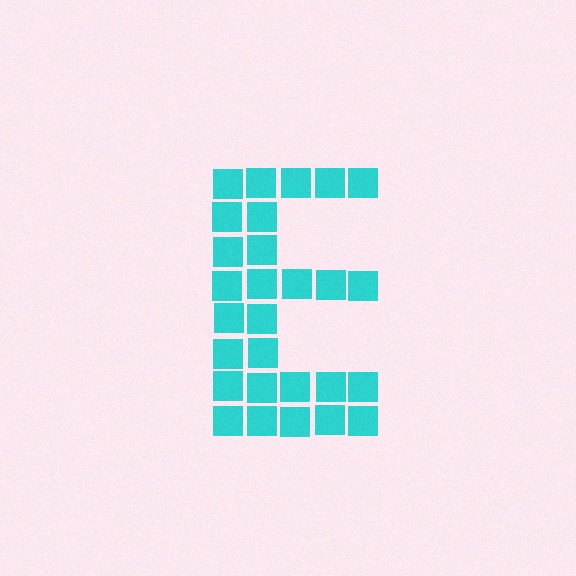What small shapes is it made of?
It is made of small squares.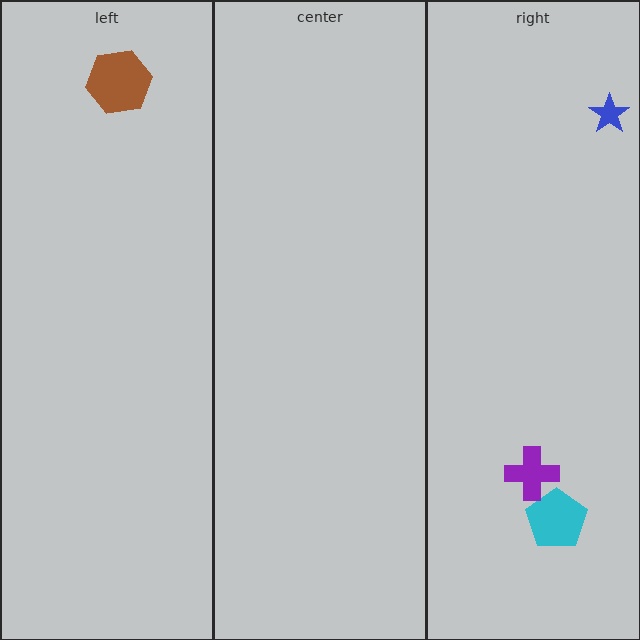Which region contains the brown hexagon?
The left region.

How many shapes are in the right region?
3.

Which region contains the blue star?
The right region.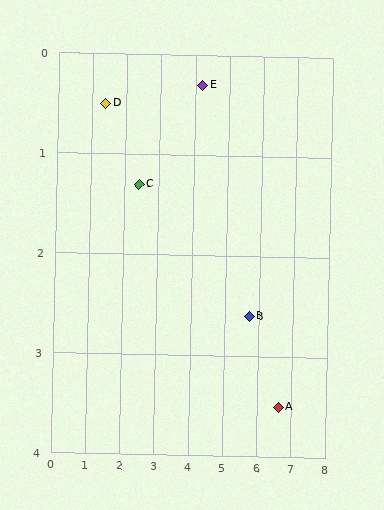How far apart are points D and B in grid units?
Points D and B are about 4.8 grid units apart.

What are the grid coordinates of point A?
Point A is at approximately (6.6, 3.5).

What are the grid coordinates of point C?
Point C is at approximately (2.4, 1.3).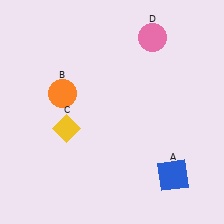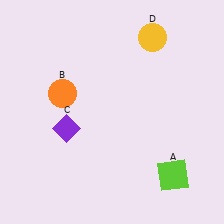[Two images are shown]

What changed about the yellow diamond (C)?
In Image 1, C is yellow. In Image 2, it changed to purple.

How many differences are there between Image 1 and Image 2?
There are 3 differences between the two images.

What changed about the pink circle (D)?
In Image 1, D is pink. In Image 2, it changed to yellow.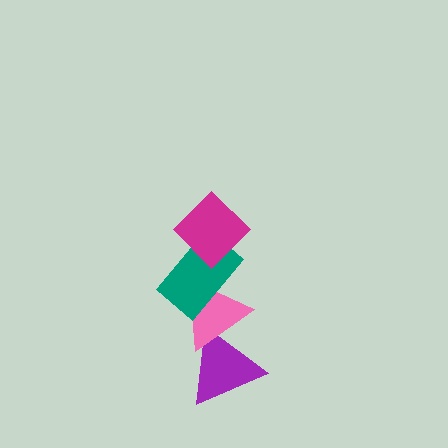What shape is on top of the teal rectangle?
The magenta diamond is on top of the teal rectangle.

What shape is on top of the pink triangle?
The teal rectangle is on top of the pink triangle.